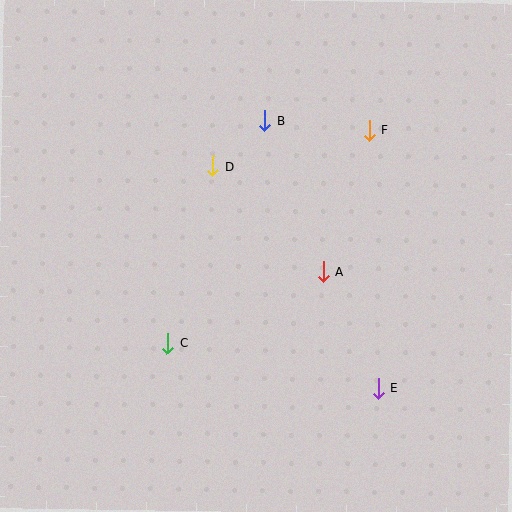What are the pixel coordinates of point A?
Point A is at (323, 272).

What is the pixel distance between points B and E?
The distance between B and E is 291 pixels.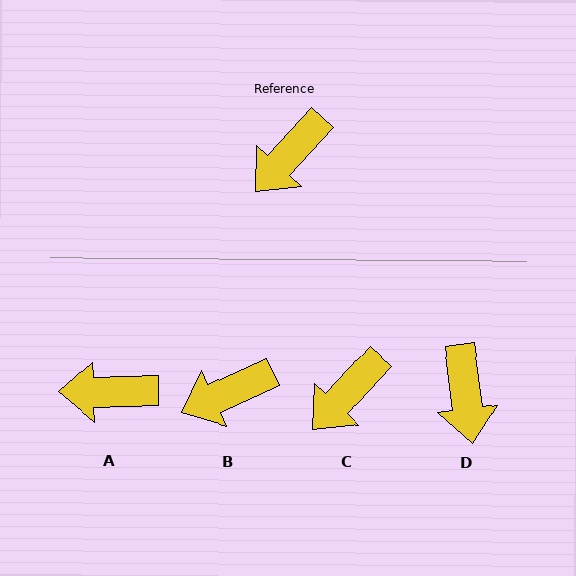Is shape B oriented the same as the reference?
No, it is off by about 23 degrees.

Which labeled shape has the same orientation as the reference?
C.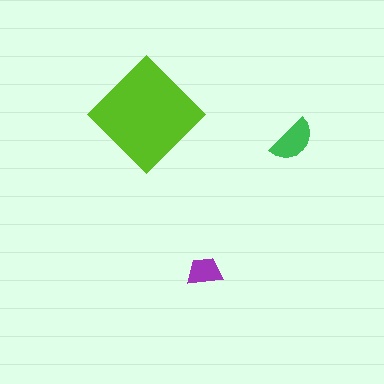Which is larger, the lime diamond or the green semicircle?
The lime diamond.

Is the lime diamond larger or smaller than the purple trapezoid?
Larger.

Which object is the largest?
The lime diamond.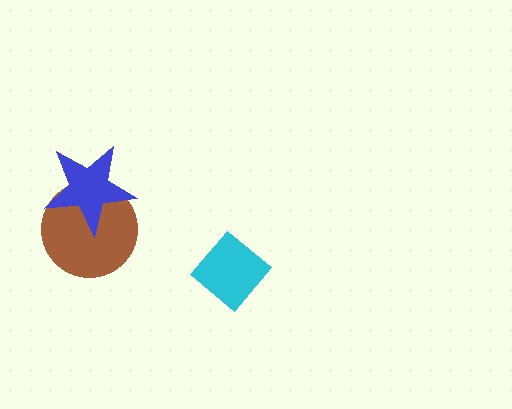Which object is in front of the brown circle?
The blue star is in front of the brown circle.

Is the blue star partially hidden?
No, no other shape covers it.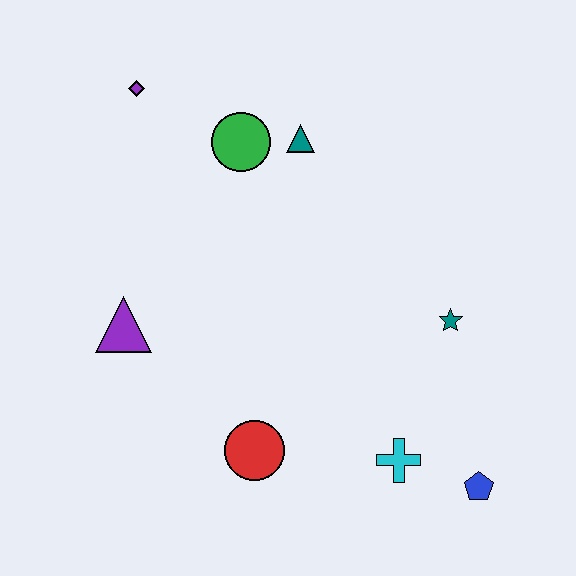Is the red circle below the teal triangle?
Yes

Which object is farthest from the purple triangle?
The blue pentagon is farthest from the purple triangle.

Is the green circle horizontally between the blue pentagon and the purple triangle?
Yes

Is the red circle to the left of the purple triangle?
No